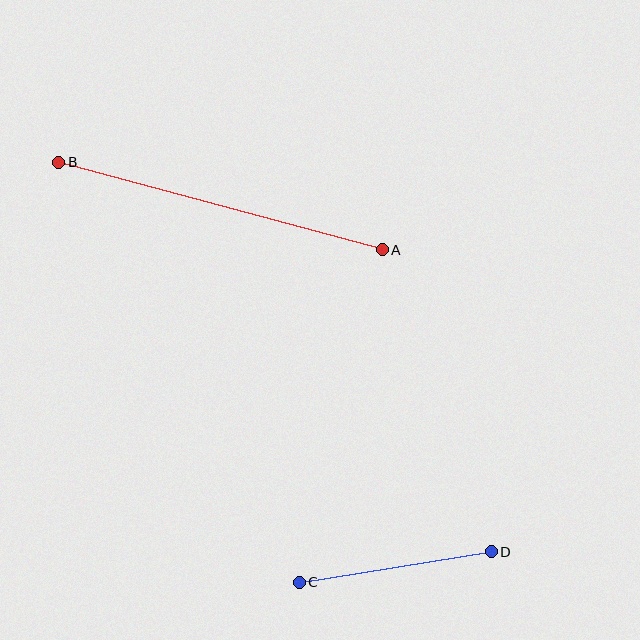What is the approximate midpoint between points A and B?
The midpoint is at approximately (221, 206) pixels.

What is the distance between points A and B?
The distance is approximately 335 pixels.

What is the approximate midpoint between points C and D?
The midpoint is at approximately (395, 567) pixels.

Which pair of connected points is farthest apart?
Points A and B are farthest apart.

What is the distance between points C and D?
The distance is approximately 195 pixels.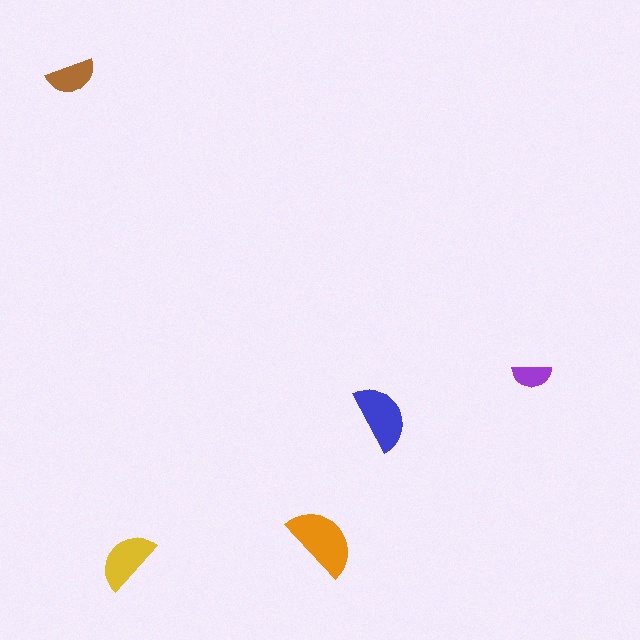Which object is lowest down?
The yellow semicircle is bottommost.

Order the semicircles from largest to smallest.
the orange one, the blue one, the yellow one, the brown one, the purple one.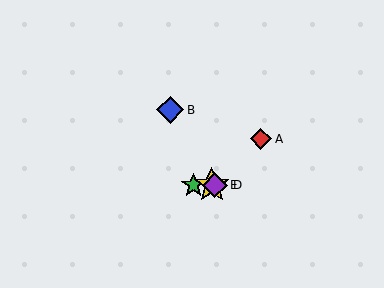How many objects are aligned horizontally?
3 objects (C, D, E) are aligned horizontally.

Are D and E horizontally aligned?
Yes, both are at y≈185.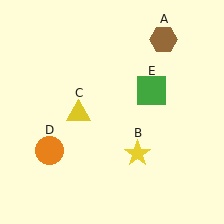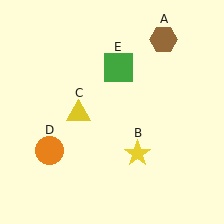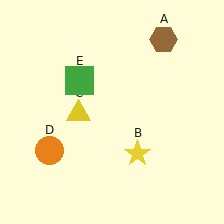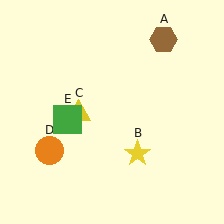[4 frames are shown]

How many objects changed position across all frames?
1 object changed position: green square (object E).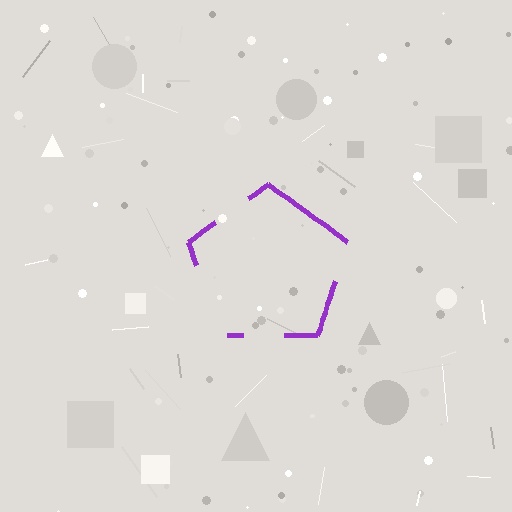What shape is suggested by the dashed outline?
The dashed outline suggests a pentagon.